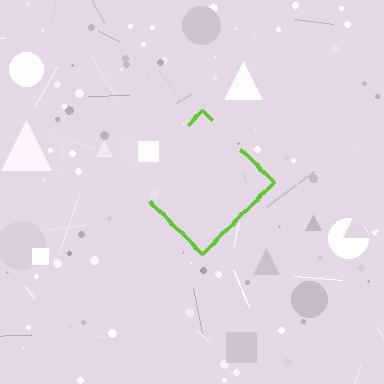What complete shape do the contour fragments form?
The contour fragments form a diamond.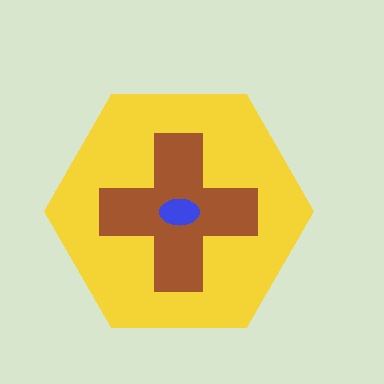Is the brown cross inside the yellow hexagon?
Yes.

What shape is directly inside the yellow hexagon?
The brown cross.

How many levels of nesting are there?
3.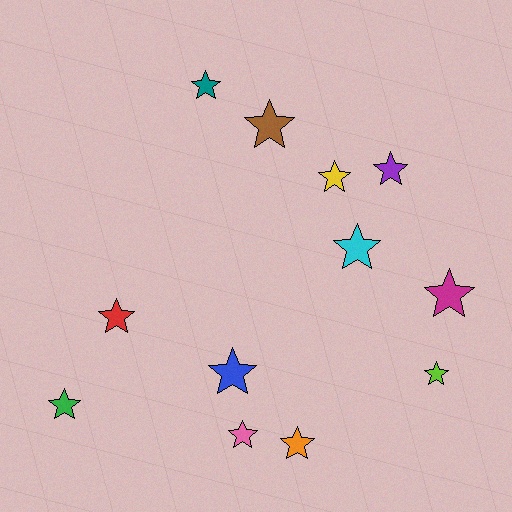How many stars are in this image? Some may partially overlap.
There are 12 stars.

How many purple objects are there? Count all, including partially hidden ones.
There is 1 purple object.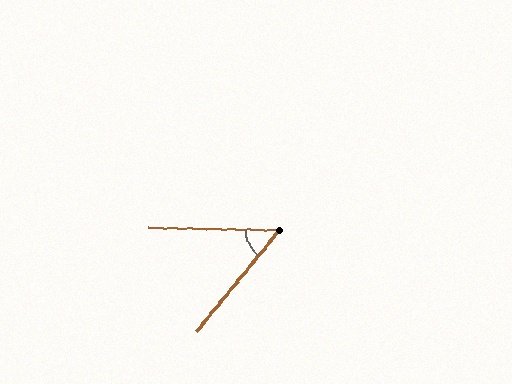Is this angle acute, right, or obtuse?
It is acute.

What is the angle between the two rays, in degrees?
Approximately 52 degrees.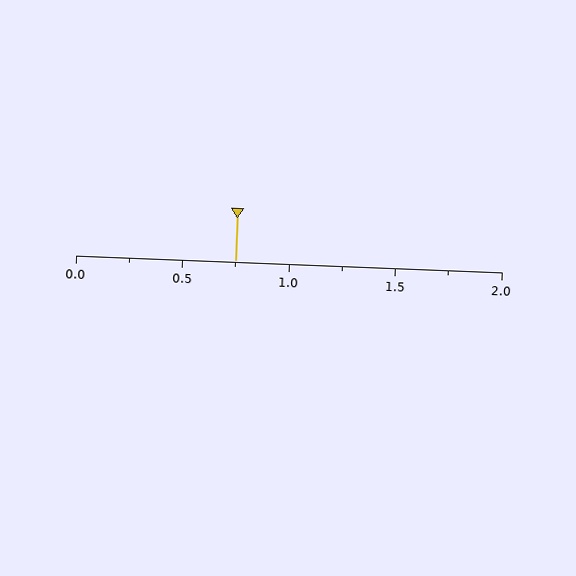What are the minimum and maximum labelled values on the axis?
The axis runs from 0.0 to 2.0.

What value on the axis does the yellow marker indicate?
The marker indicates approximately 0.75.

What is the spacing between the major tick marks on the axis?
The major ticks are spaced 0.5 apart.